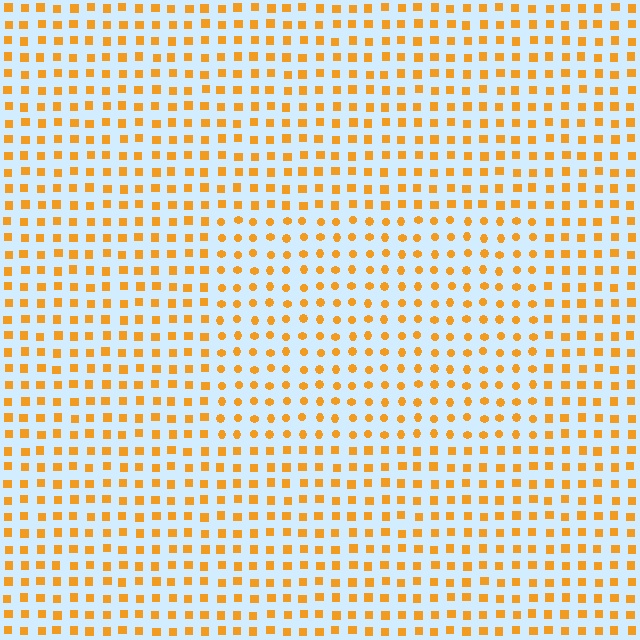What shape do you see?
I see a rectangle.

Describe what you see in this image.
The image is filled with small orange elements arranged in a uniform grid. A rectangle-shaped region contains circles, while the surrounding area contains squares. The boundary is defined purely by the change in element shape.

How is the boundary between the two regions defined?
The boundary is defined by a change in element shape: circles inside vs. squares outside. All elements share the same color and spacing.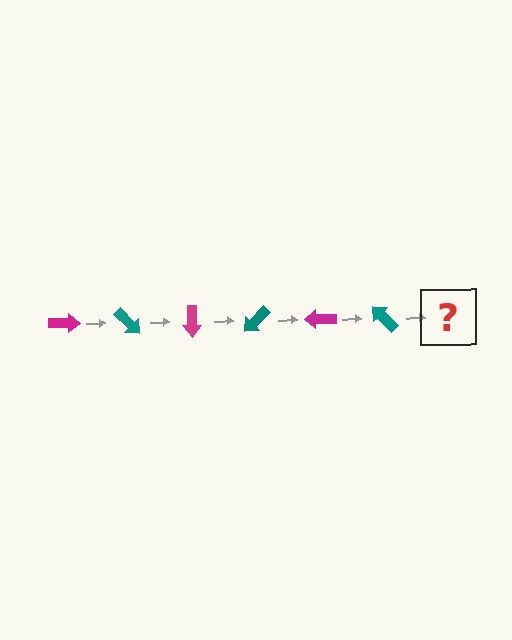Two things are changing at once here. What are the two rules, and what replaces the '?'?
The two rules are that it rotates 45 degrees each step and the color cycles through magenta and teal. The '?' should be a magenta arrow, rotated 270 degrees from the start.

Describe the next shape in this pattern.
It should be a magenta arrow, rotated 270 degrees from the start.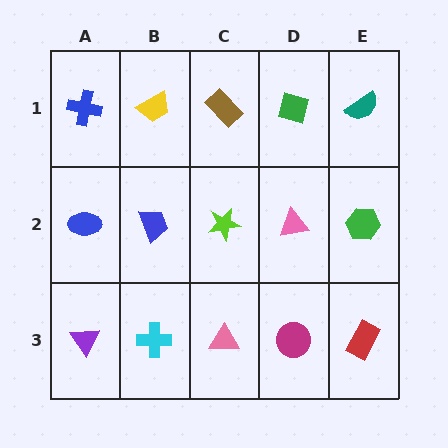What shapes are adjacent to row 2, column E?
A teal semicircle (row 1, column E), a red rectangle (row 3, column E), a pink triangle (row 2, column D).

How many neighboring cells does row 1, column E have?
2.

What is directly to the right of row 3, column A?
A cyan cross.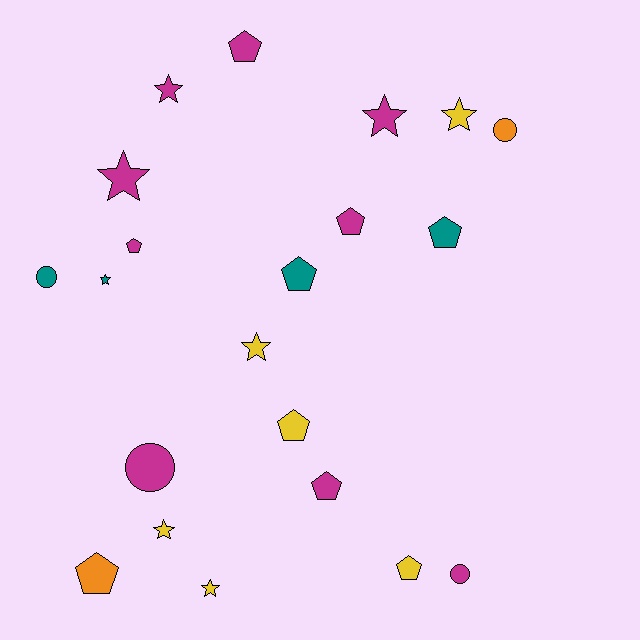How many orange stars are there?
There are no orange stars.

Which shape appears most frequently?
Pentagon, with 9 objects.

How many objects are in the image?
There are 21 objects.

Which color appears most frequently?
Magenta, with 9 objects.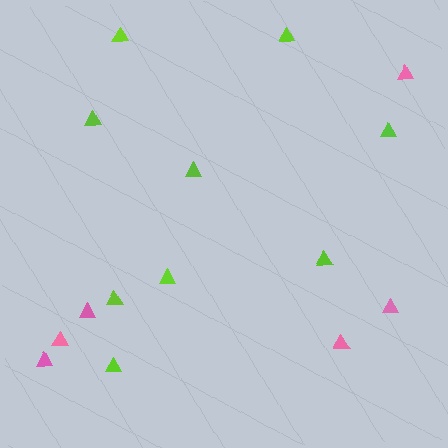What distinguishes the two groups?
There are 2 groups: one group of pink triangles (6) and one group of lime triangles (9).